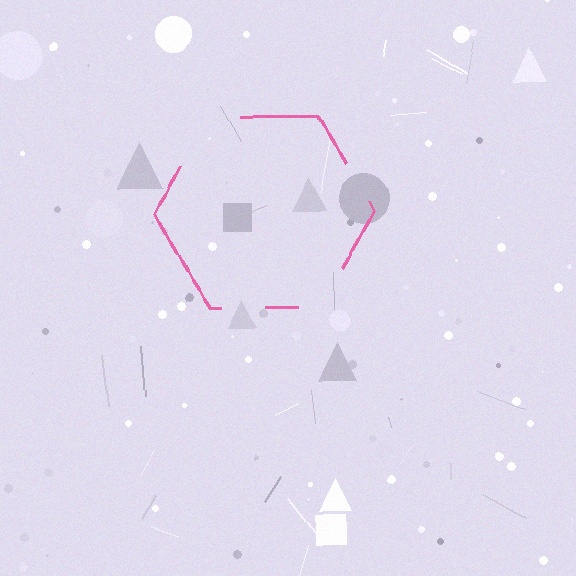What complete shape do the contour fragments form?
The contour fragments form a hexagon.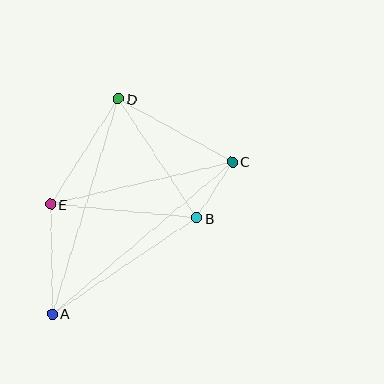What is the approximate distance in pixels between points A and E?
The distance between A and E is approximately 109 pixels.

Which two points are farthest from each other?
Points A and C are farthest from each other.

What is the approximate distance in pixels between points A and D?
The distance between A and D is approximately 225 pixels.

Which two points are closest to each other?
Points B and C are closest to each other.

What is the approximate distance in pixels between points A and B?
The distance between A and B is approximately 173 pixels.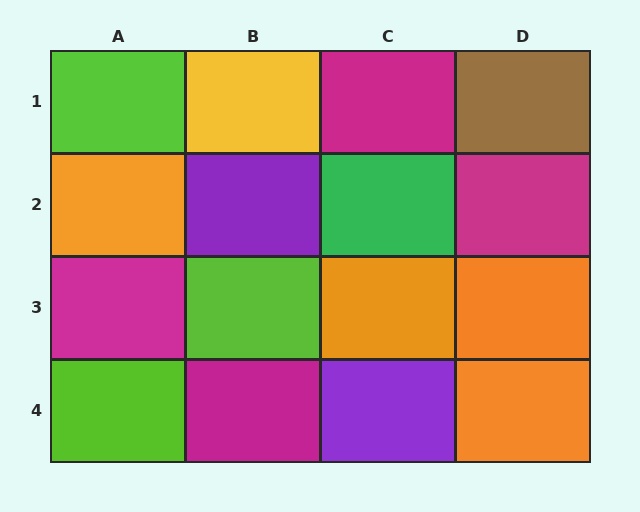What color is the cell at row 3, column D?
Orange.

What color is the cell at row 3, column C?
Orange.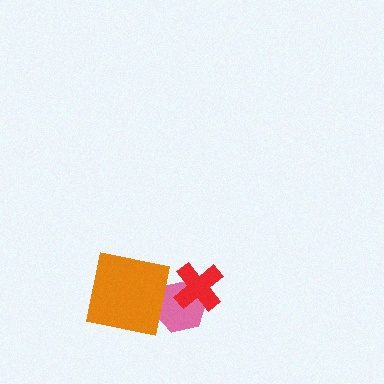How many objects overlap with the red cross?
1 object overlaps with the red cross.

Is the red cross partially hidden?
No, no other shape covers it.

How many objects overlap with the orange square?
1 object overlaps with the orange square.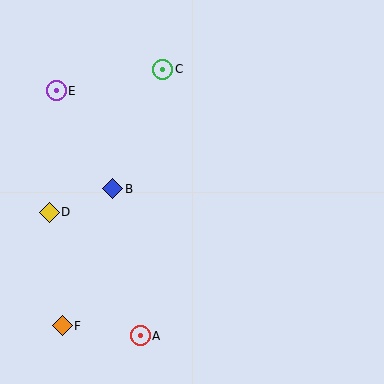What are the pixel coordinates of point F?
Point F is at (62, 326).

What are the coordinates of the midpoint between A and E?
The midpoint between A and E is at (98, 213).